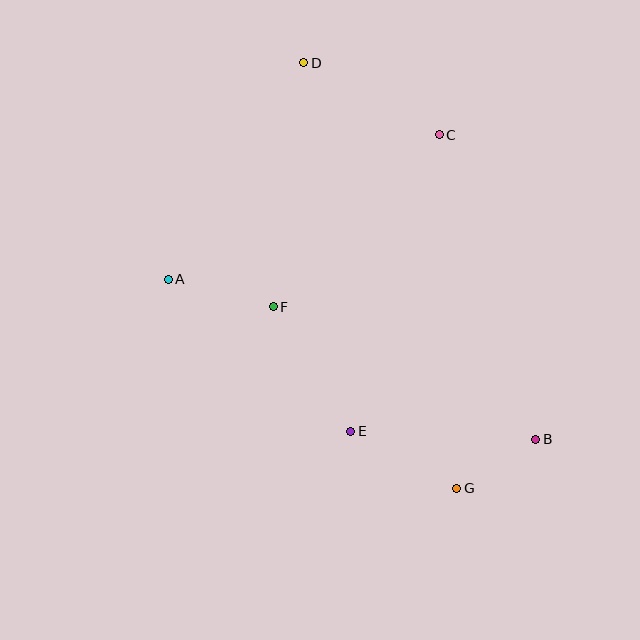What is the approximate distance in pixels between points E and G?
The distance between E and G is approximately 120 pixels.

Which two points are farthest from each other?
Points D and G are farthest from each other.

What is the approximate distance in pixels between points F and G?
The distance between F and G is approximately 258 pixels.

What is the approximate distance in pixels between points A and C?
The distance between A and C is approximately 307 pixels.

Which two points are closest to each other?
Points B and G are closest to each other.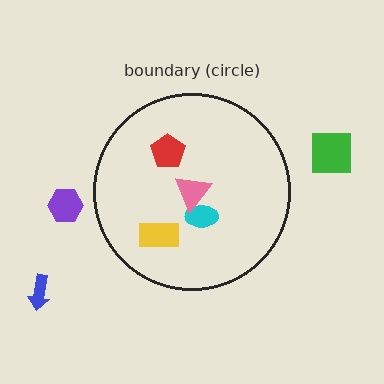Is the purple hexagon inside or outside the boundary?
Outside.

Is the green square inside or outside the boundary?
Outside.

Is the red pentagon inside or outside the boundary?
Inside.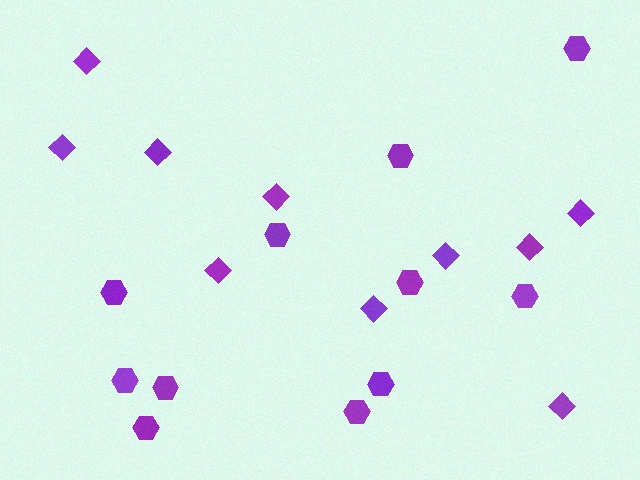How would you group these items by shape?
There are 2 groups: one group of diamonds (10) and one group of hexagons (11).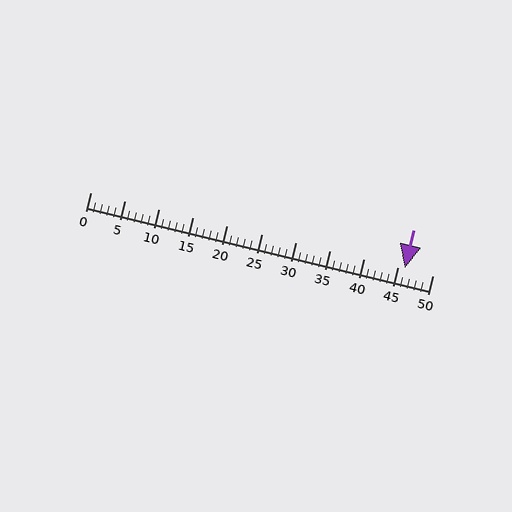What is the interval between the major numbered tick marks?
The major tick marks are spaced 5 units apart.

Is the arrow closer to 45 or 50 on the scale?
The arrow is closer to 45.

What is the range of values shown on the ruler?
The ruler shows values from 0 to 50.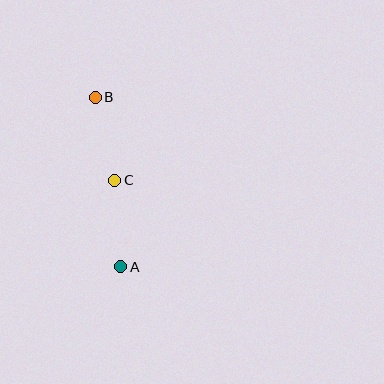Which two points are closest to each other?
Points B and C are closest to each other.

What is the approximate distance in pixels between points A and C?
The distance between A and C is approximately 87 pixels.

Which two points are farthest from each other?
Points A and B are farthest from each other.